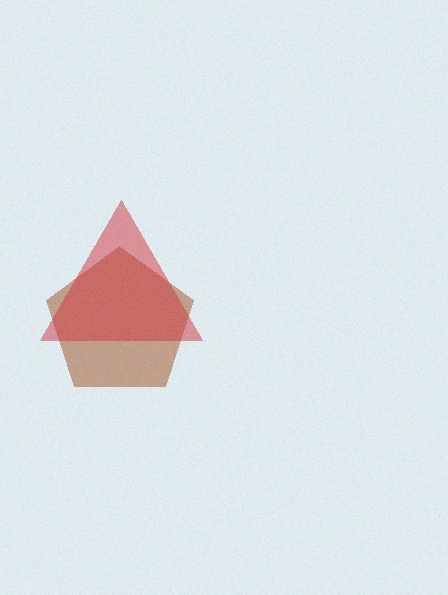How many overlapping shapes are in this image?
There are 2 overlapping shapes in the image.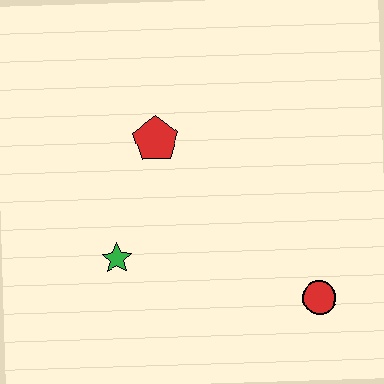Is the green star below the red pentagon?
Yes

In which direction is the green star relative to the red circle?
The green star is to the left of the red circle.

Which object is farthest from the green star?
The red circle is farthest from the green star.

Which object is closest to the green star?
The red pentagon is closest to the green star.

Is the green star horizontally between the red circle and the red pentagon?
No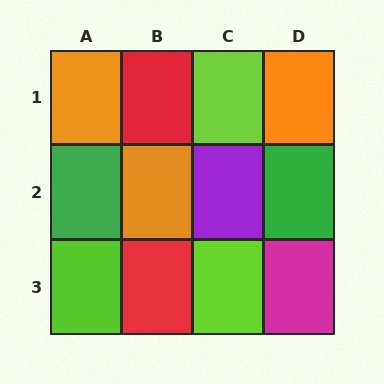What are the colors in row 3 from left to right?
Lime, red, lime, magenta.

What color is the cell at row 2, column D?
Green.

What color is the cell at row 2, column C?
Purple.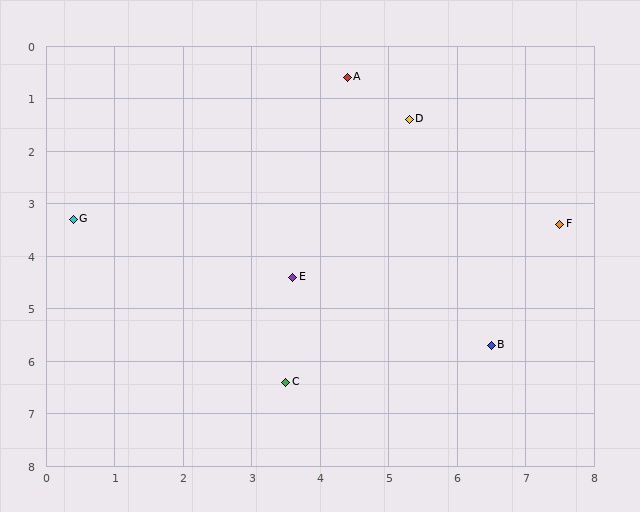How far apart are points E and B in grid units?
Points E and B are about 3.2 grid units apart.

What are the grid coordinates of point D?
Point D is at approximately (5.3, 1.4).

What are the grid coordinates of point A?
Point A is at approximately (4.4, 0.6).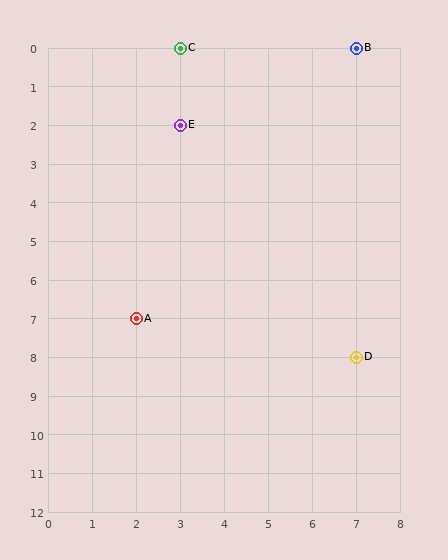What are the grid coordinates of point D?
Point D is at grid coordinates (7, 8).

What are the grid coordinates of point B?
Point B is at grid coordinates (7, 0).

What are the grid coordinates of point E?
Point E is at grid coordinates (3, 2).